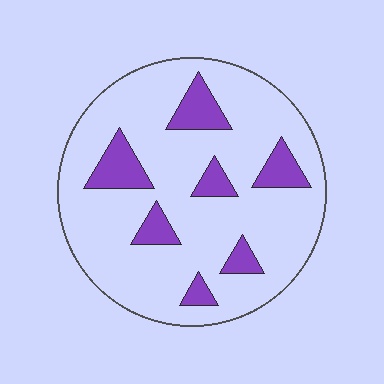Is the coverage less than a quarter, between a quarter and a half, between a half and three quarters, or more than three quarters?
Less than a quarter.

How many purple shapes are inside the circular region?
7.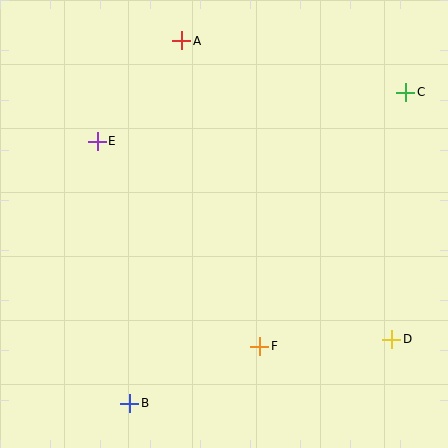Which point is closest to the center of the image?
Point F at (260, 346) is closest to the center.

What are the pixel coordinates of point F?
Point F is at (260, 346).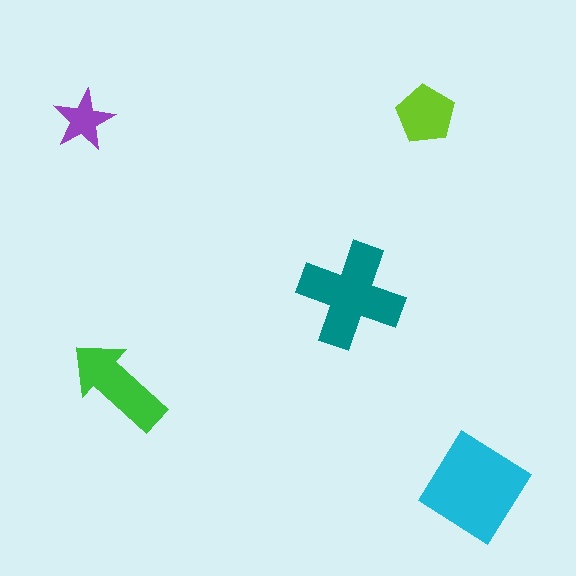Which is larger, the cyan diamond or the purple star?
The cyan diamond.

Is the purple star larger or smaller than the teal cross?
Smaller.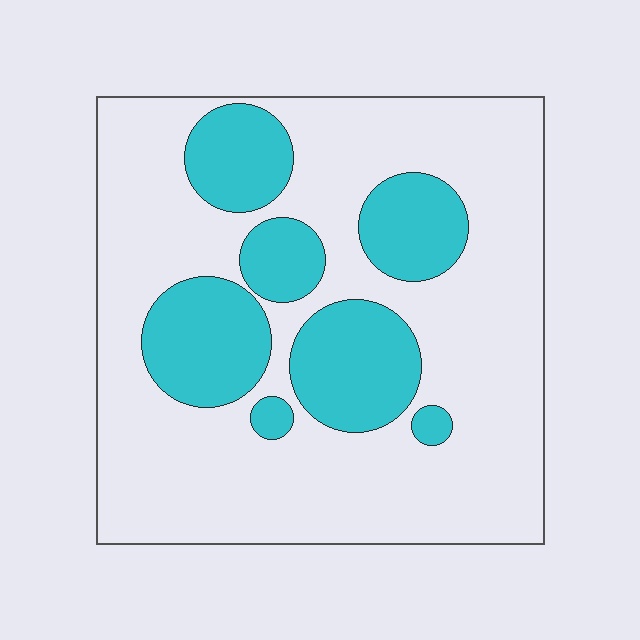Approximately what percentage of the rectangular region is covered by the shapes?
Approximately 25%.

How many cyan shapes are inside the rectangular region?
7.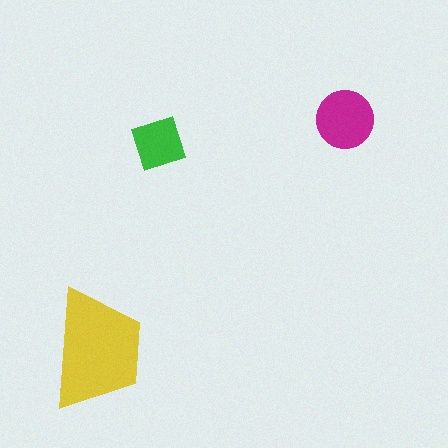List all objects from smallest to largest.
The green diamond, the magenta circle, the yellow trapezoid.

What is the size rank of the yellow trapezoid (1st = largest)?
1st.